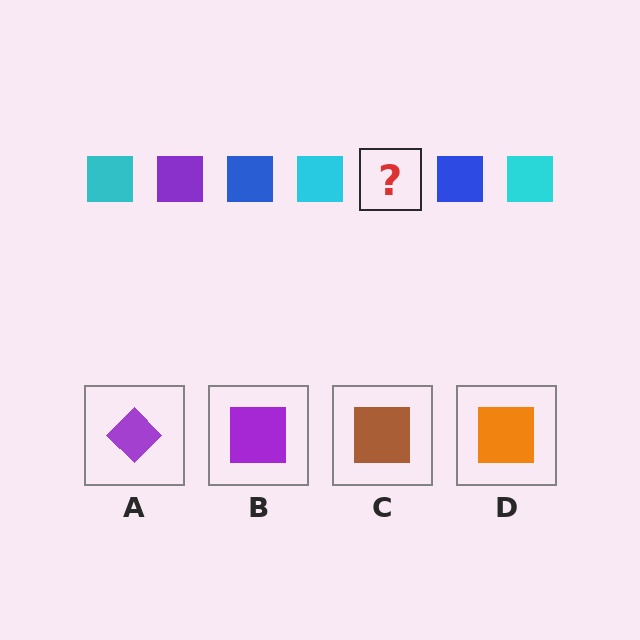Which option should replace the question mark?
Option B.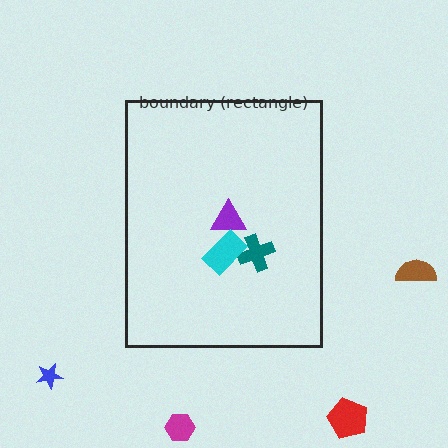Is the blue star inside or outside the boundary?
Outside.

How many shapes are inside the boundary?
3 inside, 4 outside.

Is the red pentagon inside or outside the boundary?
Outside.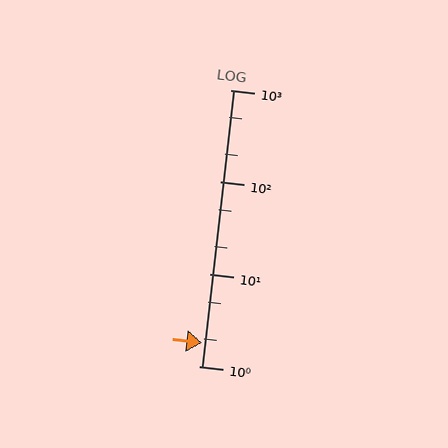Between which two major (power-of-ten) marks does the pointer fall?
The pointer is between 1 and 10.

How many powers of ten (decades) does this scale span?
The scale spans 3 decades, from 1 to 1000.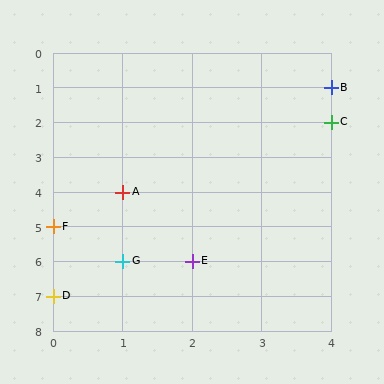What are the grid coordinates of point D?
Point D is at grid coordinates (0, 7).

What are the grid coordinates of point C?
Point C is at grid coordinates (4, 2).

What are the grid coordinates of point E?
Point E is at grid coordinates (2, 6).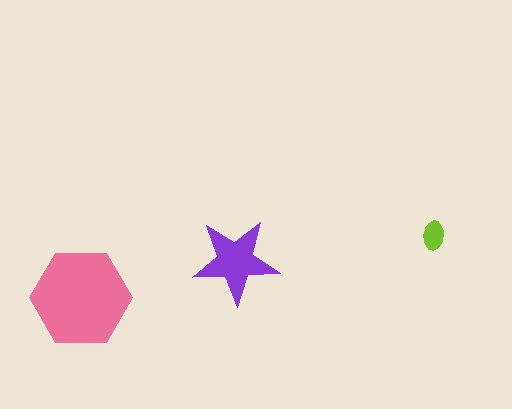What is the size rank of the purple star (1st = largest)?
2nd.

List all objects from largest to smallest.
The pink hexagon, the purple star, the lime ellipse.